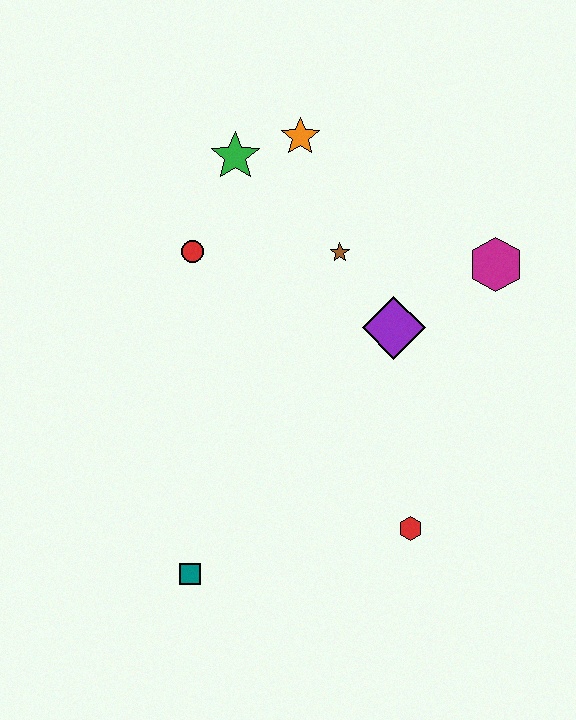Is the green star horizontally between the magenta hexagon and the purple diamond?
No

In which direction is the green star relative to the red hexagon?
The green star is above the red hexagon.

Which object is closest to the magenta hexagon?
The purple diamond is closest to the magenta hexagon.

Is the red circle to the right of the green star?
No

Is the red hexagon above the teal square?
Yes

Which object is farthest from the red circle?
The red hexagon is farthest from the red circle.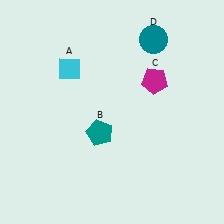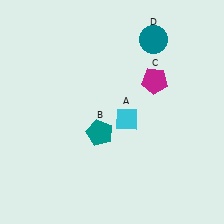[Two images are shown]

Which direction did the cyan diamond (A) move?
The cyan diamond (A) moved right.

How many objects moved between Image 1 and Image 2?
1 object moved between the two images.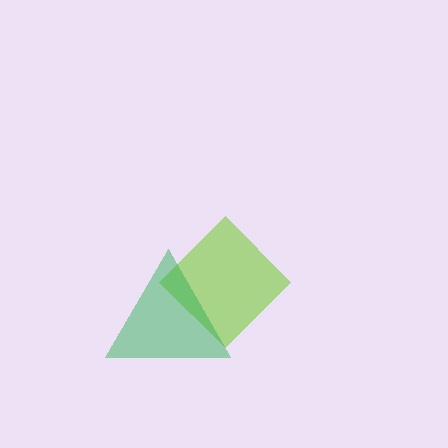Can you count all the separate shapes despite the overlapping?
Yes, there are 2 separate shapes.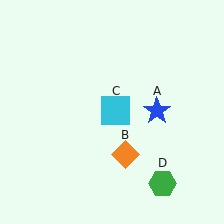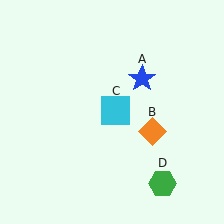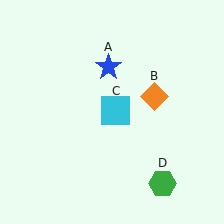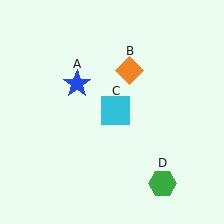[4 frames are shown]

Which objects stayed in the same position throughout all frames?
Cyan square (object C) and green hexagon (object D) remained stationary.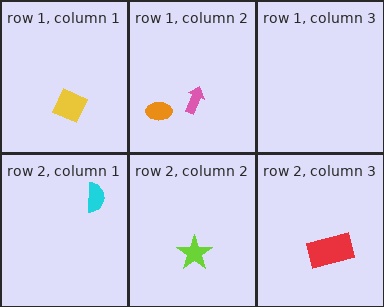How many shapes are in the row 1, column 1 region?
1.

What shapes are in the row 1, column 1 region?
The yellow diamond.